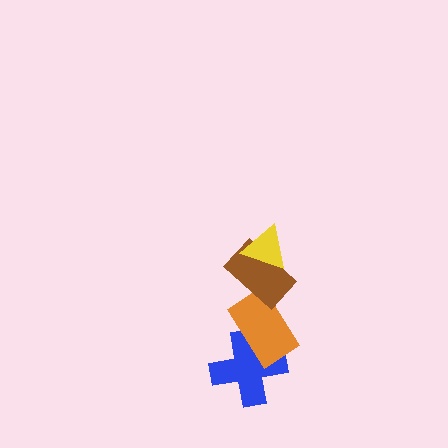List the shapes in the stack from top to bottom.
From top to bottom: the yellow triangle, the brown rectangle, the orange rectangle, the blue cross.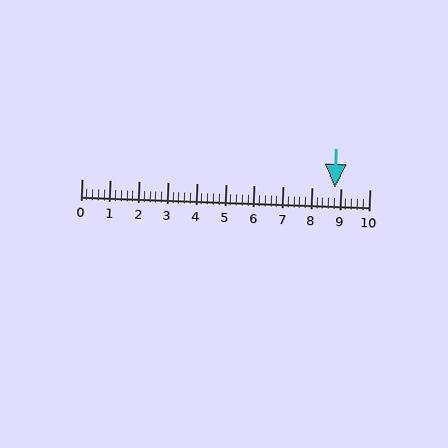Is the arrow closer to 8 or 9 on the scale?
The arrow is closer to 9.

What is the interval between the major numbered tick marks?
The major tick marks are spaced 1 units apart.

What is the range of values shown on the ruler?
The ruler shows values from 0 to 10.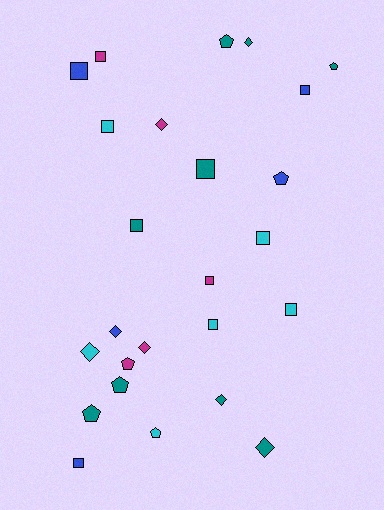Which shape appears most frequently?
Square, with 11 objects.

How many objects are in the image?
There are 25 objects.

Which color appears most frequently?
Teal, with 9 objects.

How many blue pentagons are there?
There is 1 blue pentagon.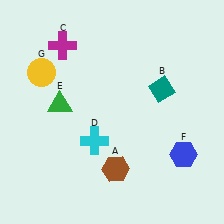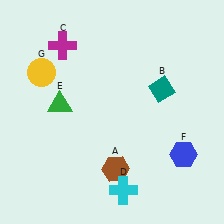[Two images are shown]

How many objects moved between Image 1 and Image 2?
1 object moved between the two images.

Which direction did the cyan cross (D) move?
The cyan cross (D) moved down.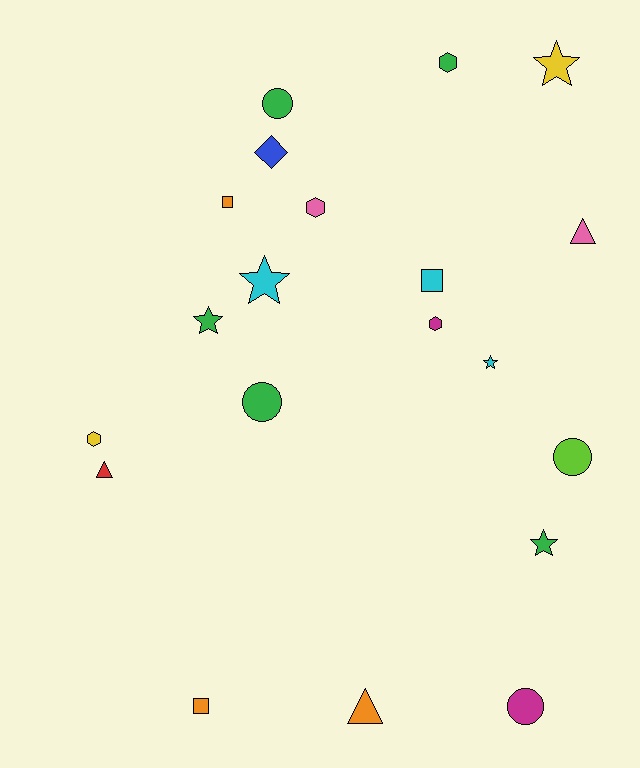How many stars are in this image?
There are 5 stars.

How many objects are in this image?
There are 20 objects.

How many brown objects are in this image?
There are no brown objects.